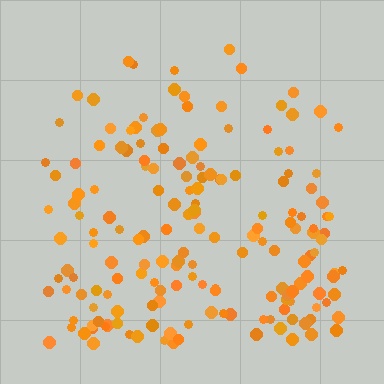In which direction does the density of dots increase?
From top to bottom, with the bottom side densest.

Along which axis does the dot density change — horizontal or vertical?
Vertical.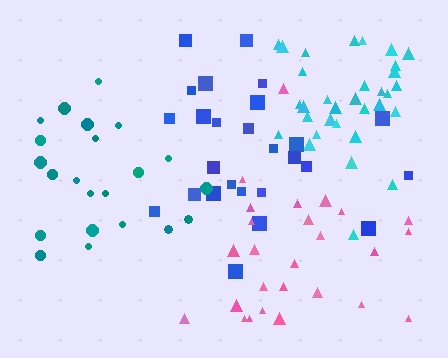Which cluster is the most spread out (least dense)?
Teal.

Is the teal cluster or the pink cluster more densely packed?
Pink.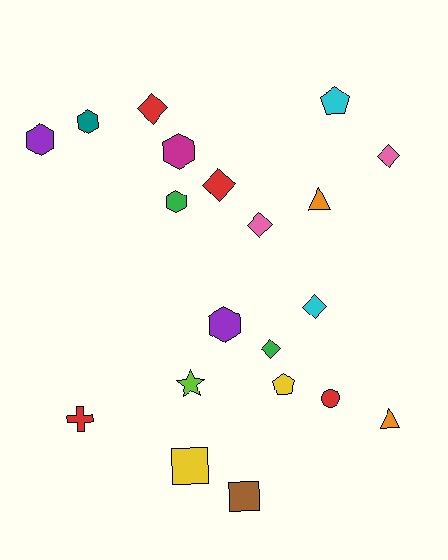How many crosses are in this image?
There is 1 cross.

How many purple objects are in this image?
There are 2 purple objects.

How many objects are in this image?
There are 20 objects.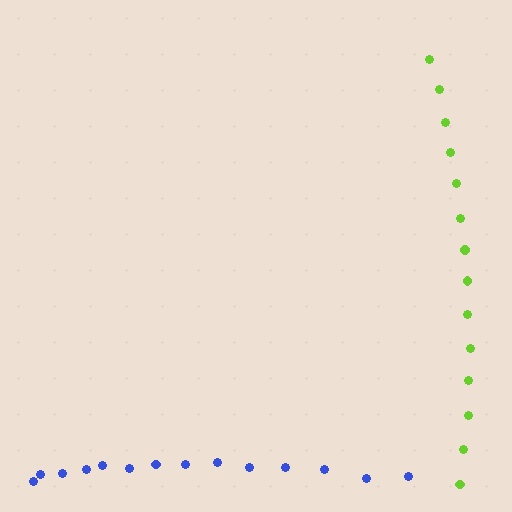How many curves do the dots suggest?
There are 2 distinct paths.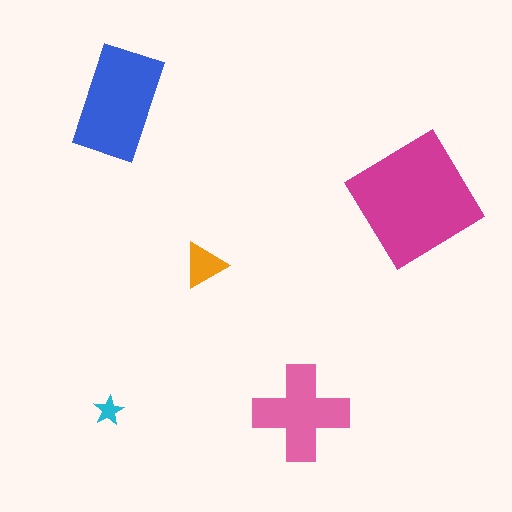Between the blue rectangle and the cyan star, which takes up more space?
The blue rectangle.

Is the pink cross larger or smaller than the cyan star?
Larger.